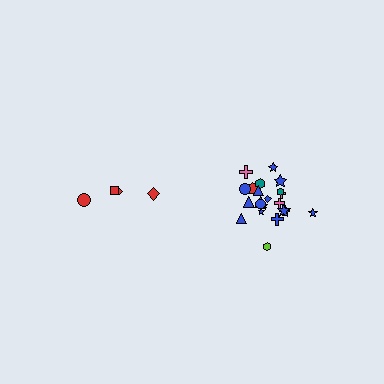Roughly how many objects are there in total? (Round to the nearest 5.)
Roughly 30 objects in total.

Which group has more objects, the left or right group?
The right group.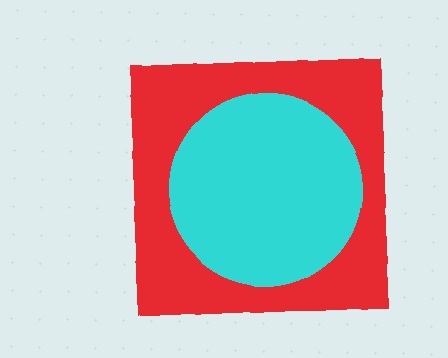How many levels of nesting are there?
2.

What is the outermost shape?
The red square.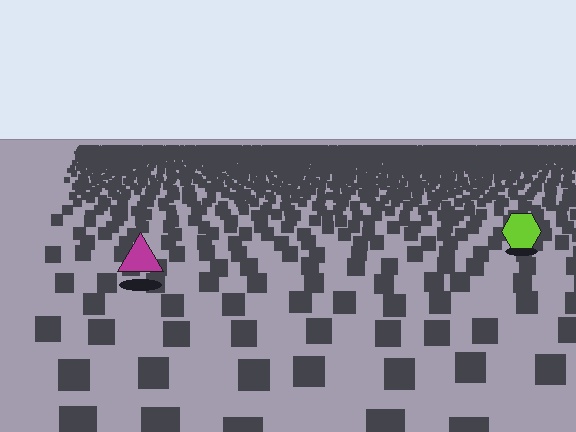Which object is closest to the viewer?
The magenta triangle is closest. The texture marks near it are larger and more spread out.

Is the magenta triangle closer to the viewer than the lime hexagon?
Yes. The magenta triangle is closer — you can tell from the texture gradient: the ground texture is coarser near it.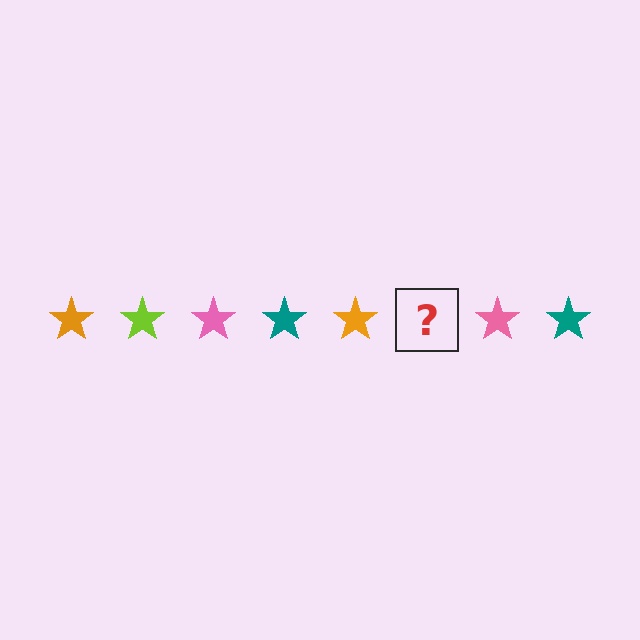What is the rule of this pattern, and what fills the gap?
The rule is that the pattern cycles through orange, lime, pink, teal stars. The gap should be filled with a lime star.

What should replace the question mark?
The question mark should be replaced with a lime star.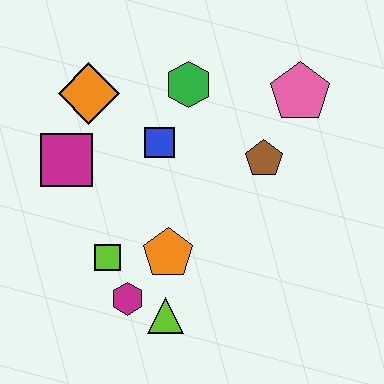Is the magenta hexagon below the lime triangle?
No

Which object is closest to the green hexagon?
The blue square is closest to the green hexagon.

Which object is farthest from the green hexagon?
The lime triangle is farthest from the green hexagon.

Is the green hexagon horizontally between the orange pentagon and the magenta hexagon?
No